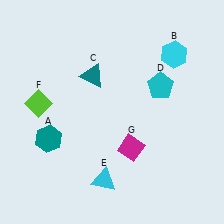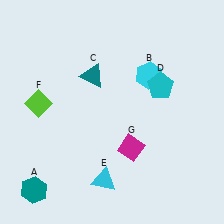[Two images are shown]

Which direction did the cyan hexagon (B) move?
The cyan hexagon (B) moved left.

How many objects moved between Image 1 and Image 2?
2 objects moved between the two images.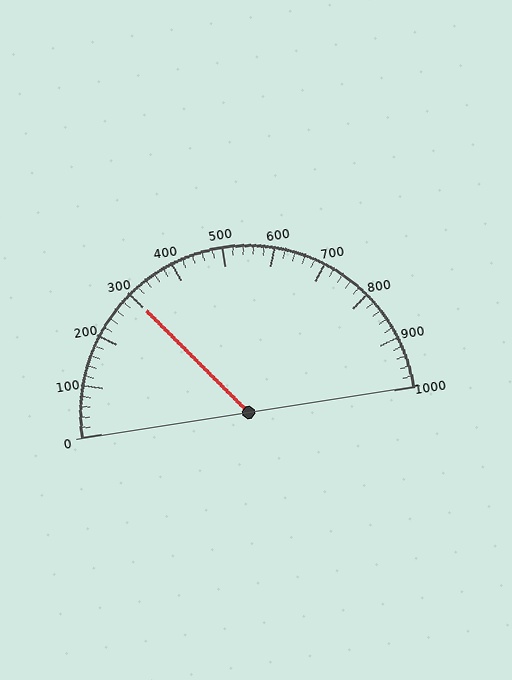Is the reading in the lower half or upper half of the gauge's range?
The reading is in the lower half of the range (0 to 1000).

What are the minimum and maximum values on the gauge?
The gauge ranges from 0 to 1000.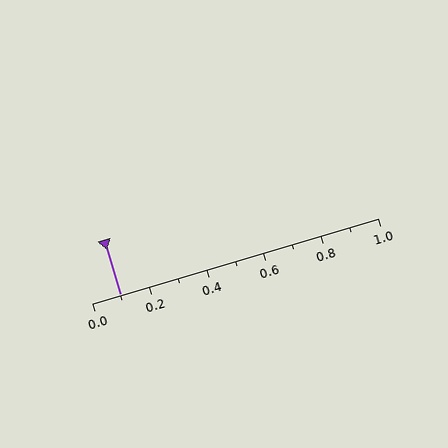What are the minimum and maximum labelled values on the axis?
The axis runs from 0.0 to 1.0.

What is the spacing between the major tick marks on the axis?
The major ticks are spaced 0.2 apart.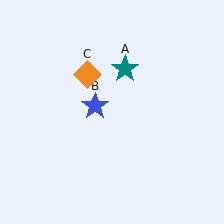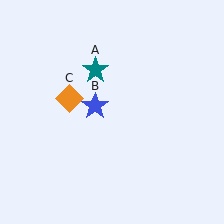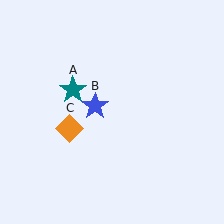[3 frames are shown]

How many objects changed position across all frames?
2 objects changed position: teal star (object A), orange diamond (object C).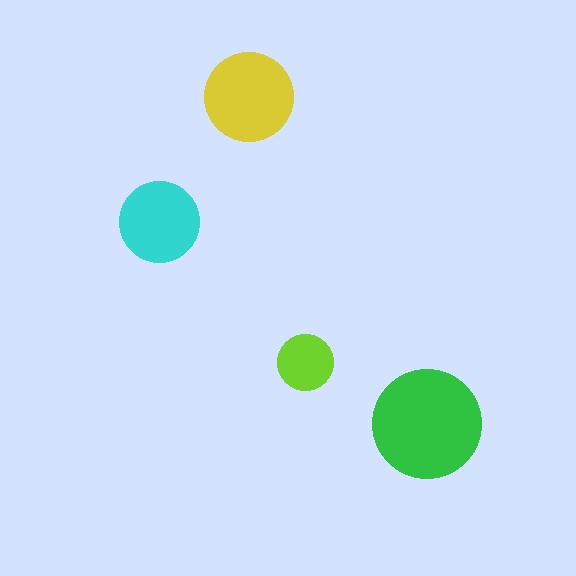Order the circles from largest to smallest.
the green one, the yellow one, the cyan one, the lime one.